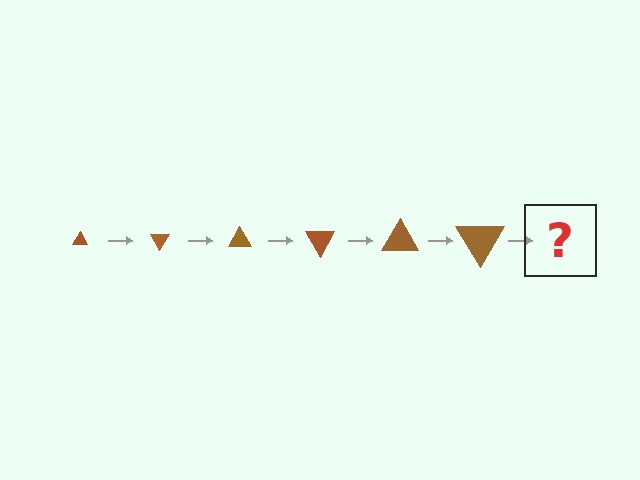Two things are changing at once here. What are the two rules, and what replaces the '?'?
The two rules are that the triangle grows larger each step and it rotates 60 degrees each step. The '?' should be a triangle, larger than the previous one and rotated 360 degrees from the start.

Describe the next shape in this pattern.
It should be a triangle, larger than the previous one and rotated 360 degrees from the start.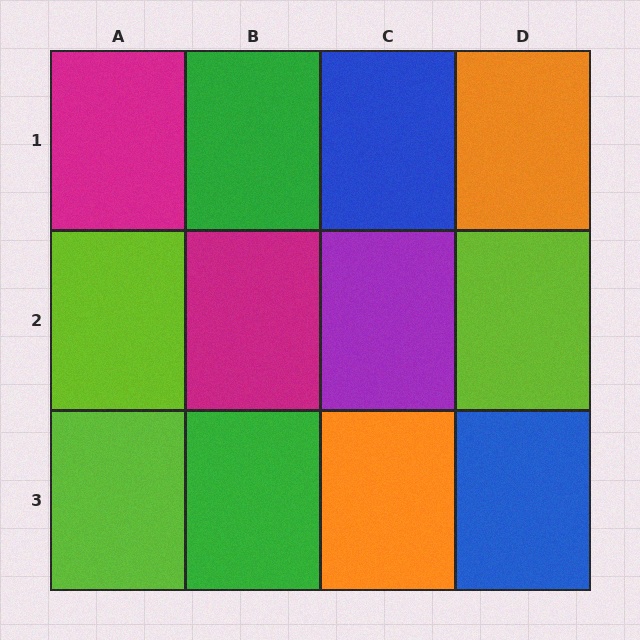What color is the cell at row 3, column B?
Green.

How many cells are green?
2 cells are green.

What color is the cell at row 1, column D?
Orange.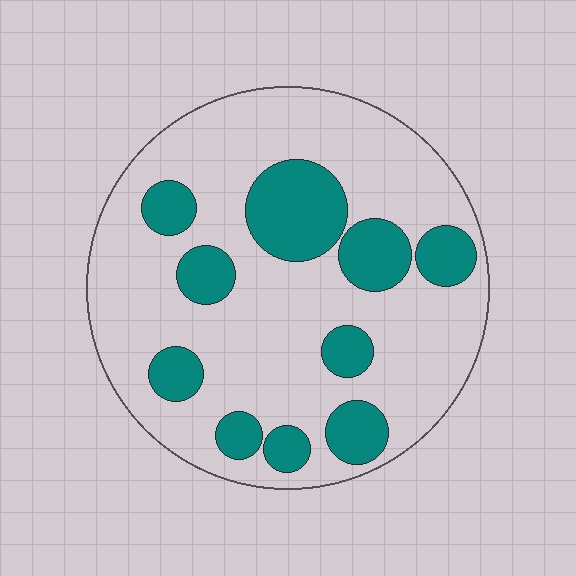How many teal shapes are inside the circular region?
10.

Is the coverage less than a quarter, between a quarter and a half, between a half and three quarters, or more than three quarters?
Between a quarter and a half.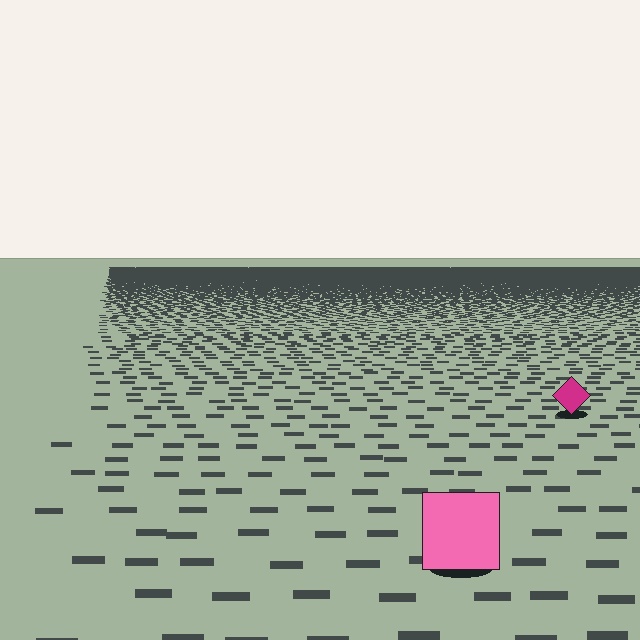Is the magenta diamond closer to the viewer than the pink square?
No. The pink square is closer — you can tell from the texture gradient: the ground texture is coarser near it.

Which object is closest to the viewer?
The pink square is closest. The texture marks near it are larger and more spread out.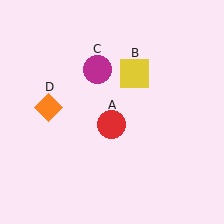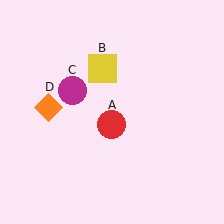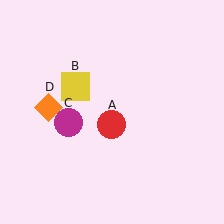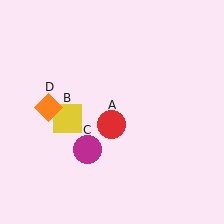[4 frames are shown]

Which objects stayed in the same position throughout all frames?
Red circle (object A) and orange diamond (object D) remained stationary.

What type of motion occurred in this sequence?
The yellow square (object B), magenta circle (object C) rotated counterclockwise around the center of the scene.